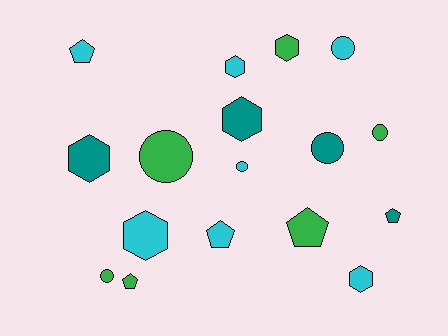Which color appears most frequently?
Cyan, with 7 objects.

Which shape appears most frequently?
Hexagon, with 6 objects.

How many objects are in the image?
There are 17 objects.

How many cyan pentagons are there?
There are 2 cyan pentagons.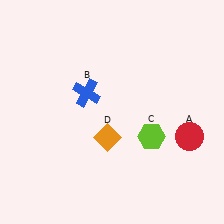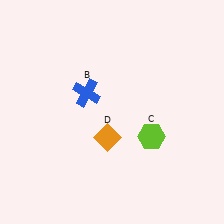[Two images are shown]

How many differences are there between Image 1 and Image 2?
There is 1 difference between the two images.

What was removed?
The red circle (A) was removed in Image 2.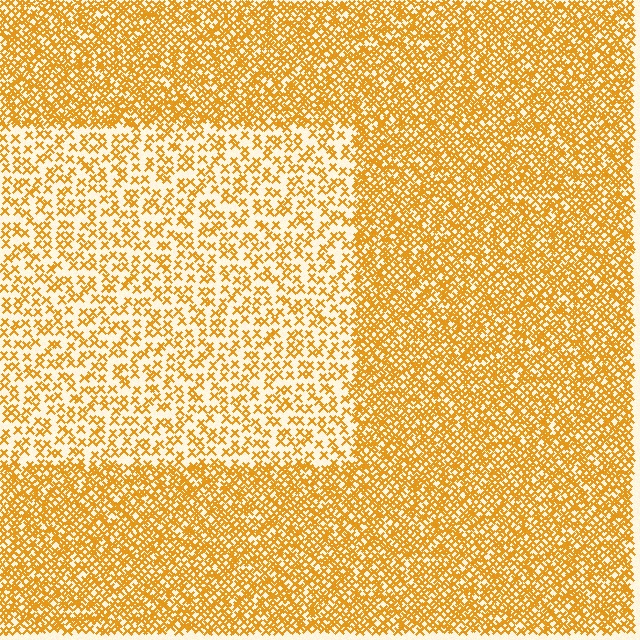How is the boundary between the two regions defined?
The boundary is defined by a change in element density (approximately 2.2x ratio). All elements are the same color, size, and shape.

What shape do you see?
I see a rectangle.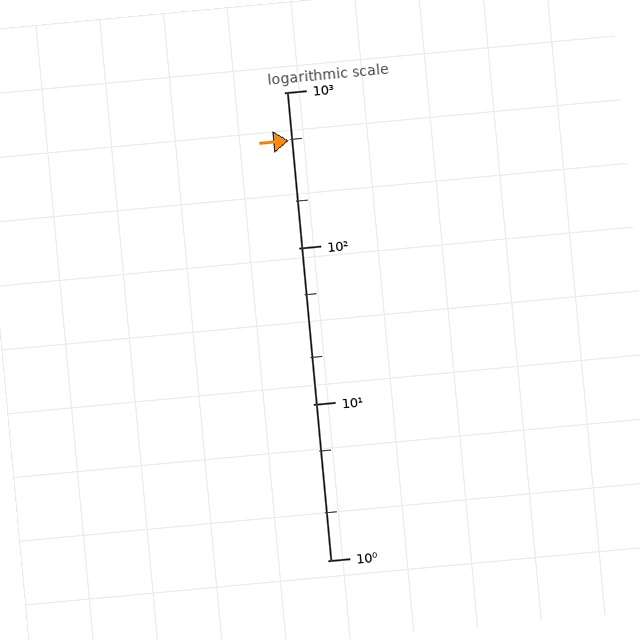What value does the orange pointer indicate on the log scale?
The pointer indicates approximately 490.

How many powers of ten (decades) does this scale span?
The scale spans 3 decades, from 1 to 1000.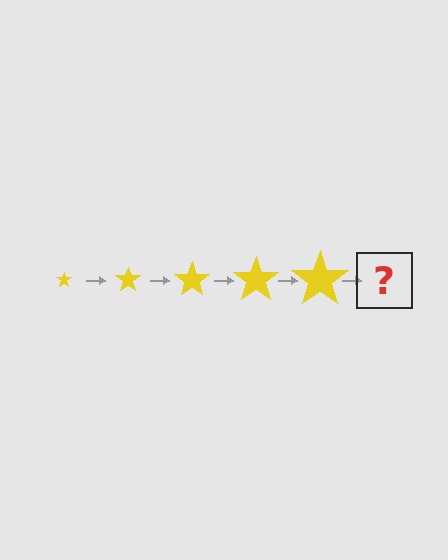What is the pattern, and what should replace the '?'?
The pattern is that the star gets progressively larger each step. The '?' should be a yellow star, larger than the previous one.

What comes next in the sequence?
The next element should be a yellow star, larger than the previous one.